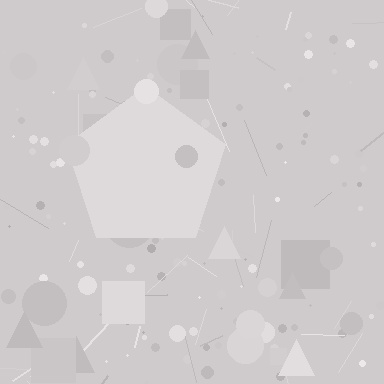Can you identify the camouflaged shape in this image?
The camouflaged shape is a pentagon.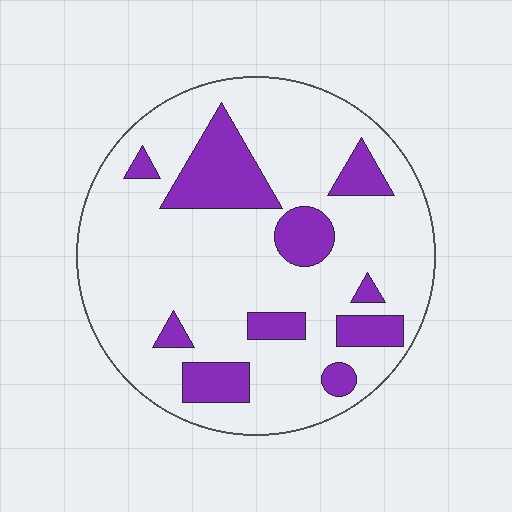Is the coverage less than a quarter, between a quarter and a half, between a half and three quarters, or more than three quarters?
Less than a quarter.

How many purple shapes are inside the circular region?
10.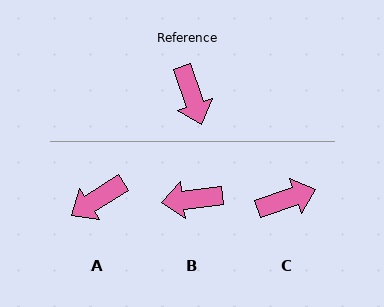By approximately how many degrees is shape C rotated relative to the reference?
Approximately 90 degrees counter-clockwise.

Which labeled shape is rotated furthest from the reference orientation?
B, about 102 degrees away.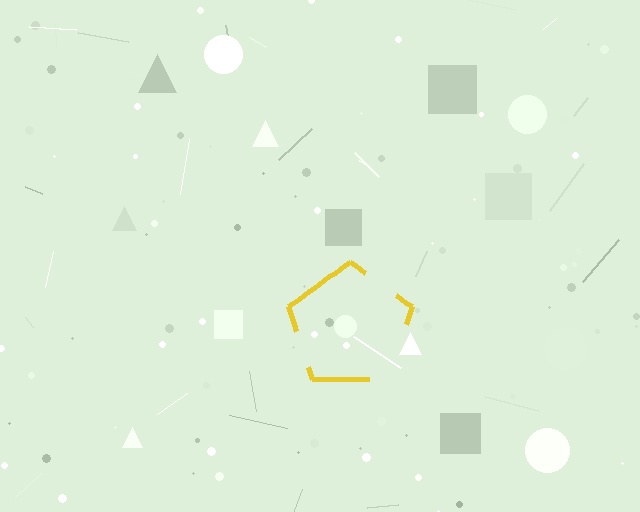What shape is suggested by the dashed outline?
The dashed outline suggests a pentagon.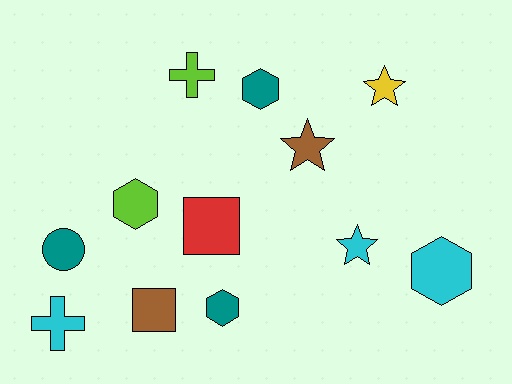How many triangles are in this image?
There are no triangles.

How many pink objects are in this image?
There are no pink objects.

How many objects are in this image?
There are 12 objects.